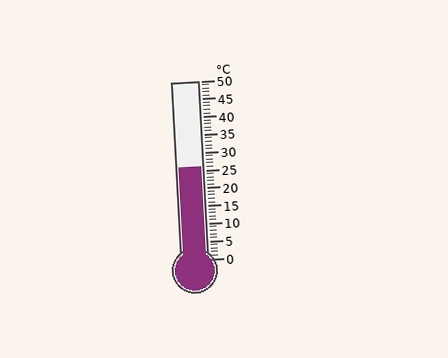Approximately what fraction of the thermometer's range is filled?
The thermometer is filled to approximately 50% of its range.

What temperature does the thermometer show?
The thermometer shows approximately 26°C.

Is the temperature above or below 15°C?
The temperature is above 15°C.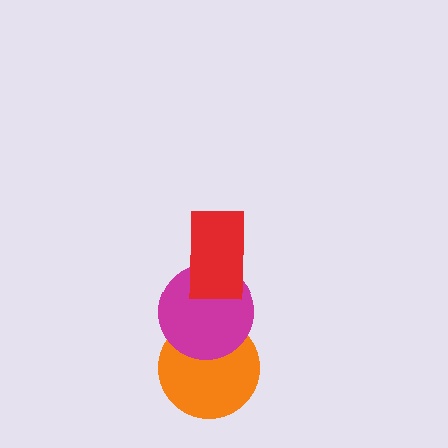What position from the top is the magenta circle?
The magenta circle is 2nd from the top.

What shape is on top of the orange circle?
The magenta circle is on top of the orange circle.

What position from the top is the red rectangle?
The red rectangle is 1st from the top.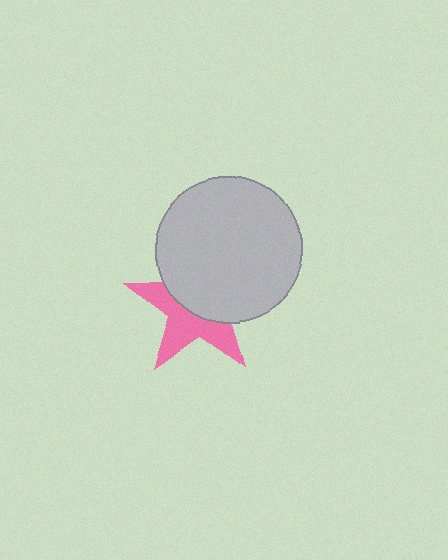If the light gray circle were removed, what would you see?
You would see the complete pink star.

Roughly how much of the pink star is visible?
About half of it is visible (roughly 47%).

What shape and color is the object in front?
The object in front is a light gray circle.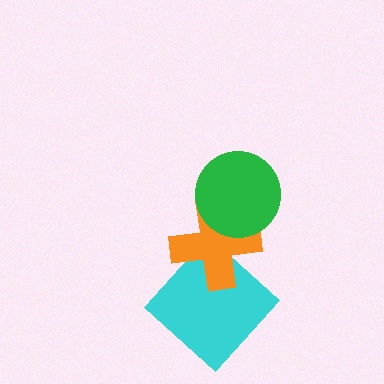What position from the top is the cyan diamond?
The cyan diamond is 3rd from the top.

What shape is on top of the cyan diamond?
The orange cross is on top of the cyan diamond.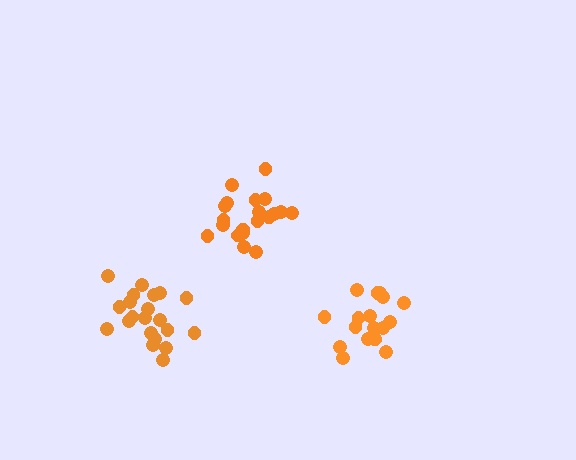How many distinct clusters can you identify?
There are 3 distinct clusters.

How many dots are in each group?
Group 1: 19 dots, Group 2: 21 dots, Group 3: 21 dots (61 total).